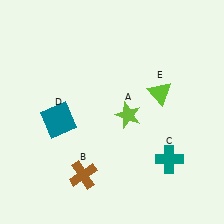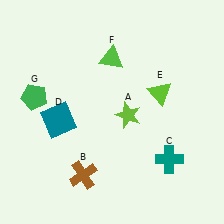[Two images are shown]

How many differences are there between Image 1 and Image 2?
There are 2 differences between the two images.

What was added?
A lime triangle (F), a green pentagon (G) were added in Image 2.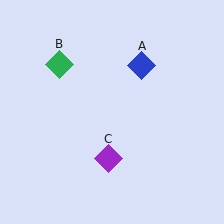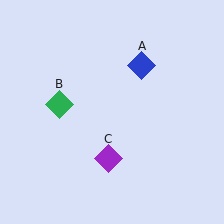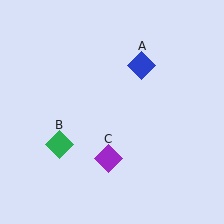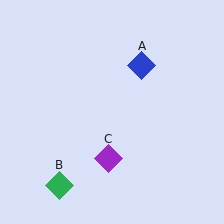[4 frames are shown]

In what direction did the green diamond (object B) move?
The green diamond (object B) moved down.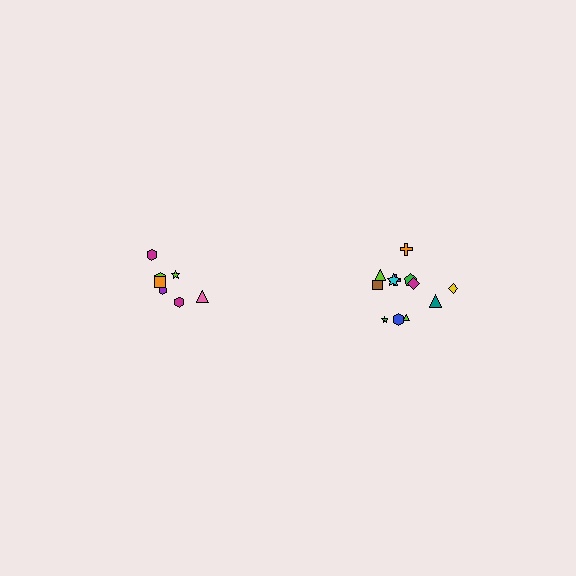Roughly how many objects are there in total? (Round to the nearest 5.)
Roughly 20 objects in total.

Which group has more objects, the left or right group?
The right group.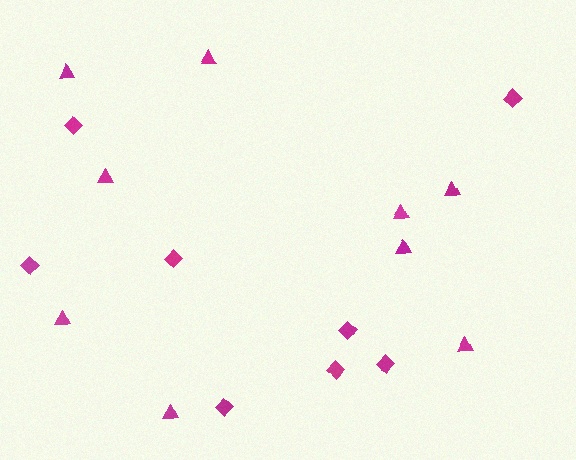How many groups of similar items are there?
There are 2 groups: one group of triangles (9) and one group of diamonds (8).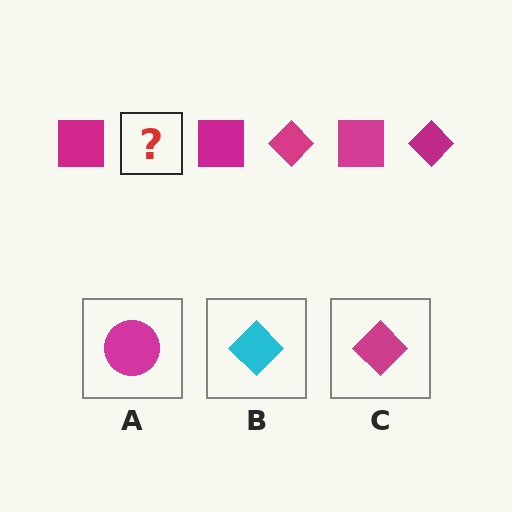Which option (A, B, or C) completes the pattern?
C.